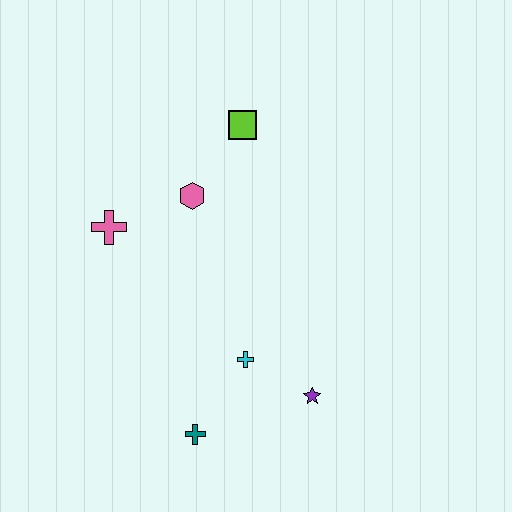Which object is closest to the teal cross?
The cyan cross is closest to the teal cross.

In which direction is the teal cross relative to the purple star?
The teal cross is to the left of the purple star.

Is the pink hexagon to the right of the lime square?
No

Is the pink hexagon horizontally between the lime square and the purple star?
No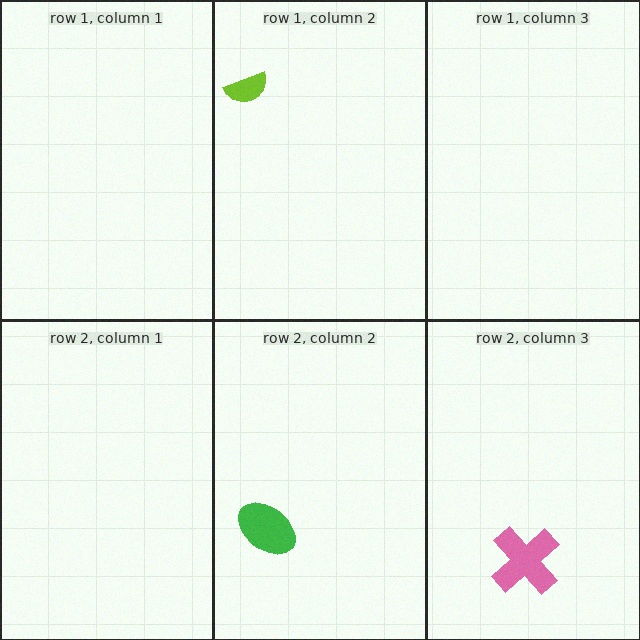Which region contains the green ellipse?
The row 2, column 2 region.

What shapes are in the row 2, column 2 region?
The green ellipse.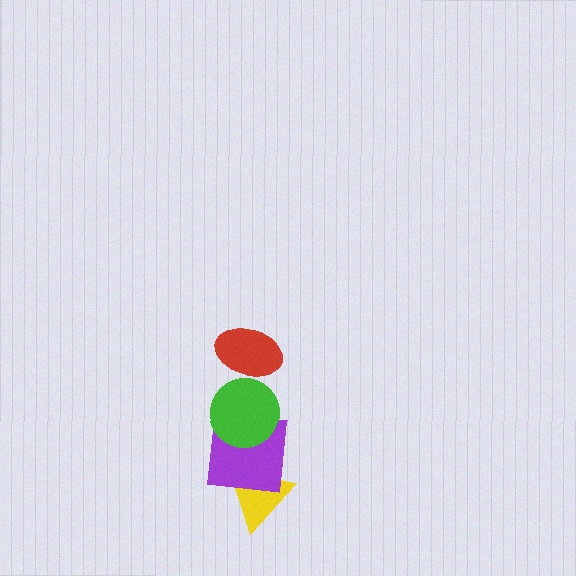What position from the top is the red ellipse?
The red ellipse is 1st from the top.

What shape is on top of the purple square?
The green circle is on top of the purple square.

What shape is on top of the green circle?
The red ellipse is on top of the green circle.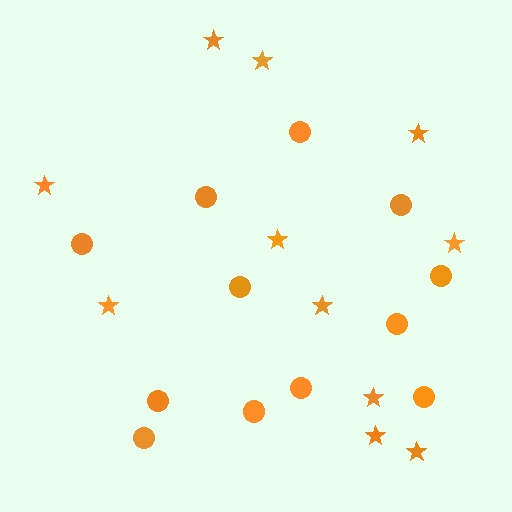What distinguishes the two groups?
There are 2 groups: one group of stars (11) and one group of circles (12).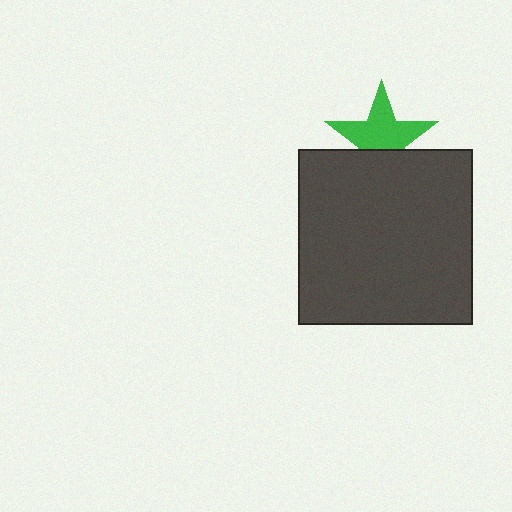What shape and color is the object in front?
The object in front is a dark gray square.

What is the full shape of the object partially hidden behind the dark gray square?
The partially hidden object is a green star.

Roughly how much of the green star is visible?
Most of it is visible (roughly 65%).